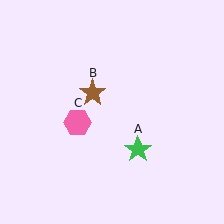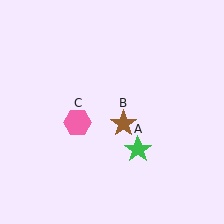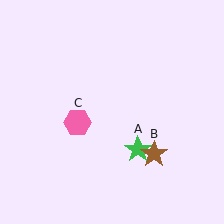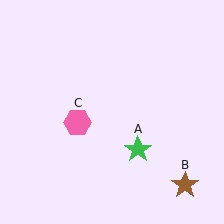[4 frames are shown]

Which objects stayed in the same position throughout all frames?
Green star (object A) and pink hexagon (object C) remained stationary.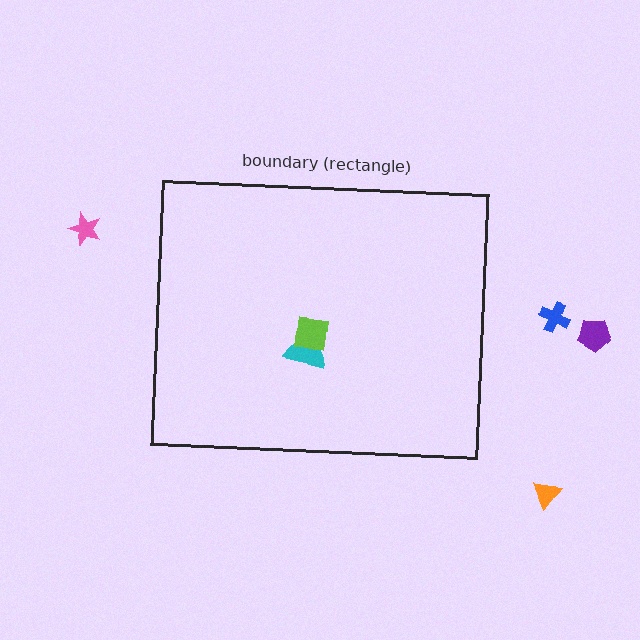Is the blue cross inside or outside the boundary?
Outside.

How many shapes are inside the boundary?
2 inside, 4 outside.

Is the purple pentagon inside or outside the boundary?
Outside.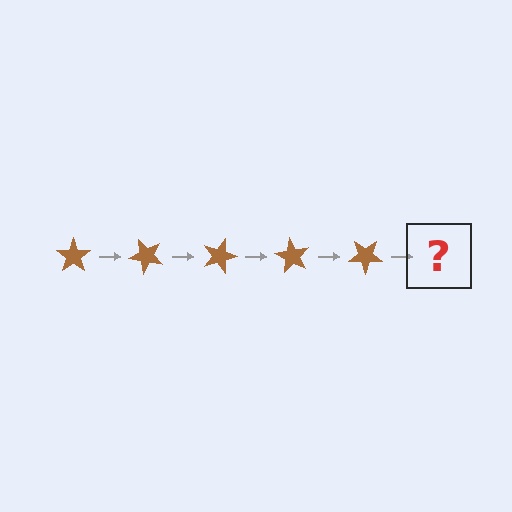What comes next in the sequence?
The next element should be a brown star rotated 225 degrees.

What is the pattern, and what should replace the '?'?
The pattern is that the star rotates 45 degrees each step. The '?' should be a brown star rotated 225 degrees.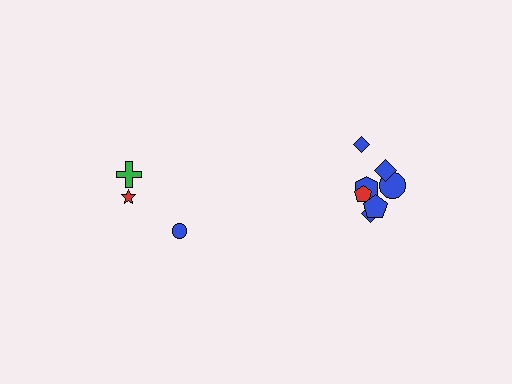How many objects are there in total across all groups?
There are 10 objects.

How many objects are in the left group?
There are 3 objects.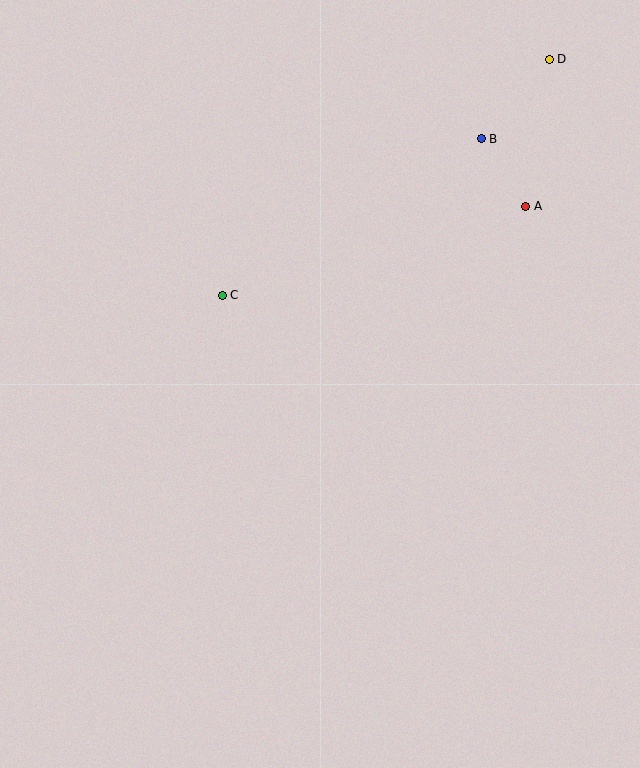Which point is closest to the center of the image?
Point C at (222, 295) is closest to the center.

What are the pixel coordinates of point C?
Point C is at (222, 295).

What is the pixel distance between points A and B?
The distance between A and B is 81 pixels.